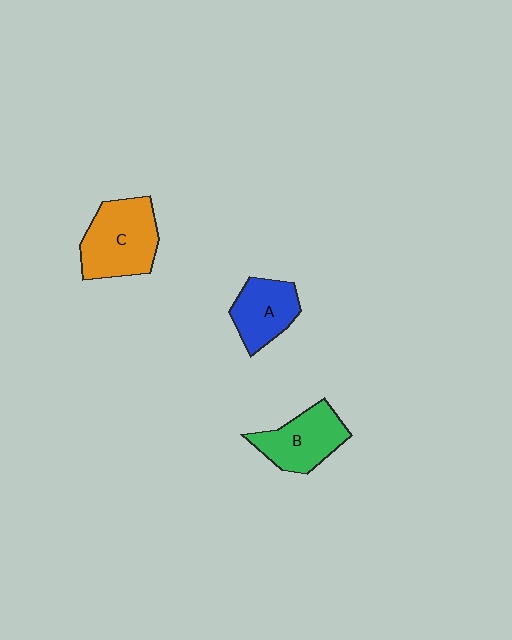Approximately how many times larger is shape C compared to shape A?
Approximately 1.4 times.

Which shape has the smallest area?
Shape A (blue).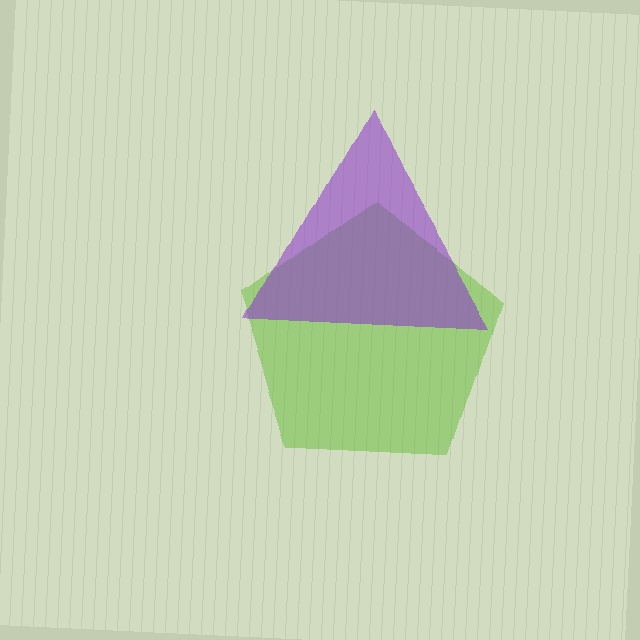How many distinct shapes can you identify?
There are 2 distinct shapes: a lime pentagon, a purple triangle.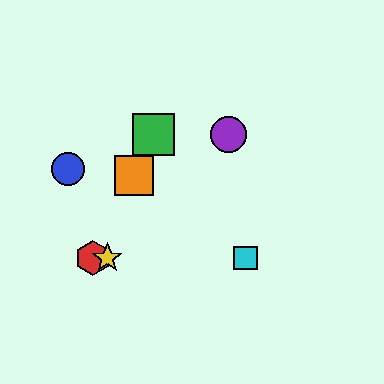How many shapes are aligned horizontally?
3 shapes (the red hexagon, the yellow star, the cyan square) are aligned horizontally.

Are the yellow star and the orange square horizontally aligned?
No, the yellow star is at y≈258 and the orange square is at y≈176.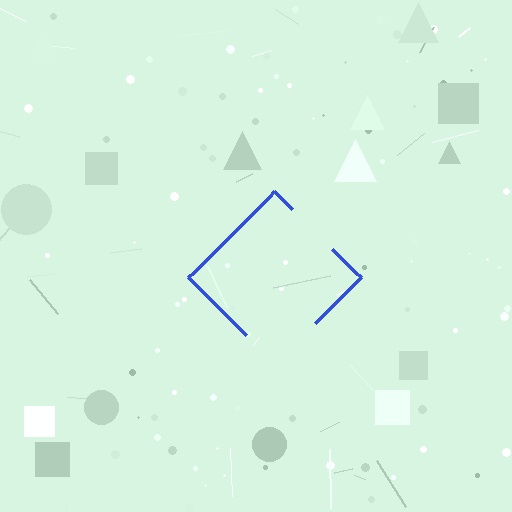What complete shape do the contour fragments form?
The contour fragments form a diamond.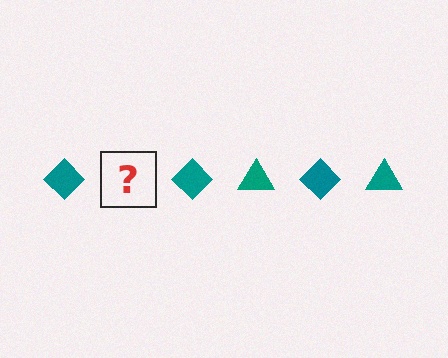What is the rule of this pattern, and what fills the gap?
The rule is that the pattern cycles through diamond, triangle shapes in teal. The gap should be filled with a teal triangle.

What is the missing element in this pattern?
The missing element is a teal triangle.